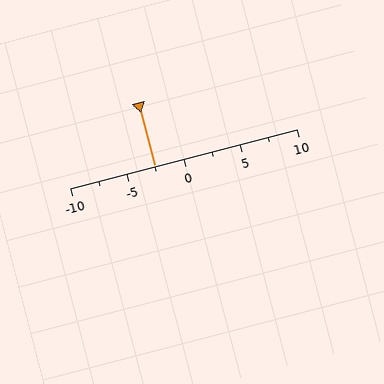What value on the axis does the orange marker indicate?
The marker indicates approximately -2.5.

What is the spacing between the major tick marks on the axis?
The major ticks are spaced 5 apart.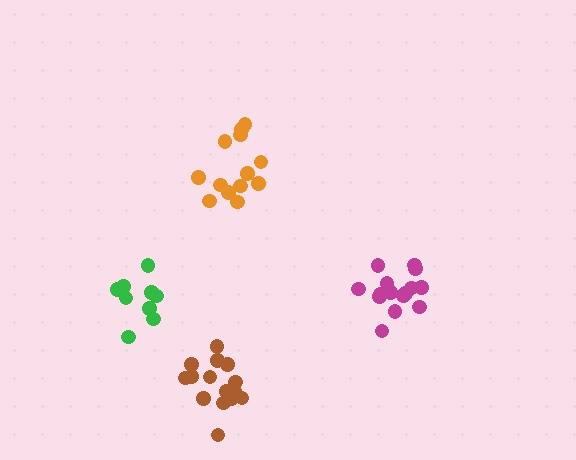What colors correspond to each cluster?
The clusters are colored: magenta, orange, brown, green.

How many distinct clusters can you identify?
There are 4 distinct clusters.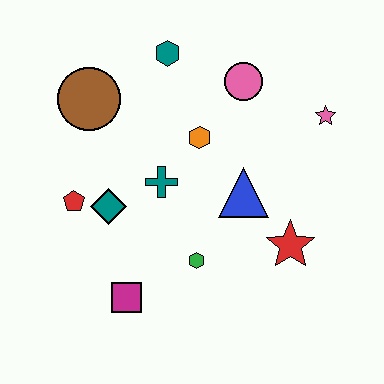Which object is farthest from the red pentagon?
The pink star is farthest from the red pentagon.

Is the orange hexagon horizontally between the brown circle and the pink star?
Yes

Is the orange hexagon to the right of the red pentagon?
Yes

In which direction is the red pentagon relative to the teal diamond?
The red pentagon is to the left of the teal diamond.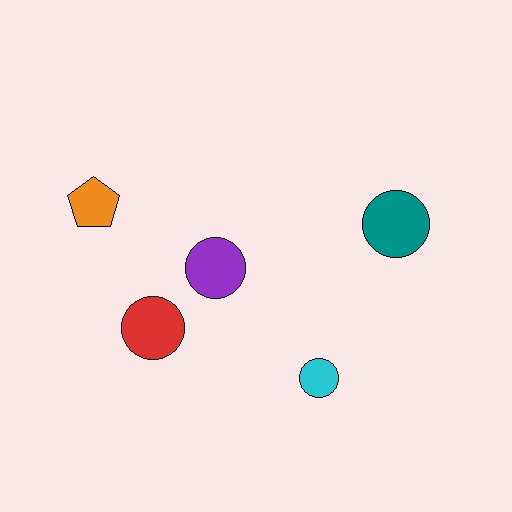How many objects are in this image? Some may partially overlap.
There are 5 objects.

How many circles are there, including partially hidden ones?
There are 4 circles.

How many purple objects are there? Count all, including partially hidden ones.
There is 1 purple object.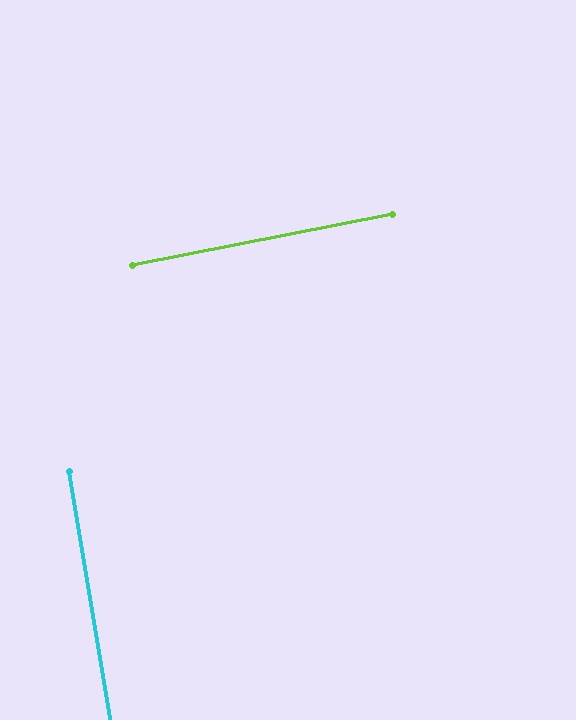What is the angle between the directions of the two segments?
Approximately 88 degrees.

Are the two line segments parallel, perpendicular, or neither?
Perpendicular — they meet at approximately 88°.